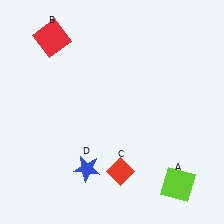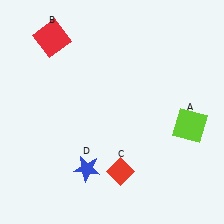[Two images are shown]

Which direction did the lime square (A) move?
The lime square (A) moved up.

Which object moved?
The lime square (A) moved up.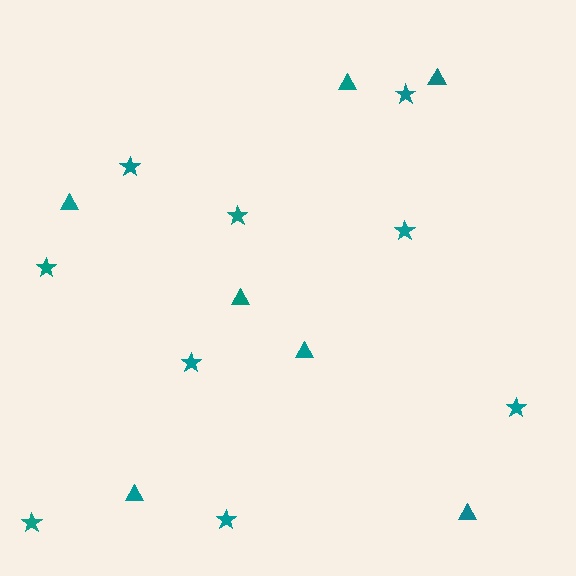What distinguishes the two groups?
There are 2 groups: one group of triangles (7) and one group of stars (9).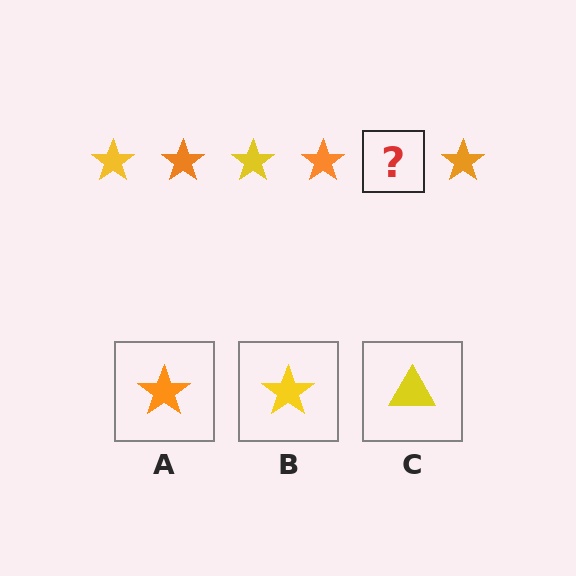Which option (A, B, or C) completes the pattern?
B.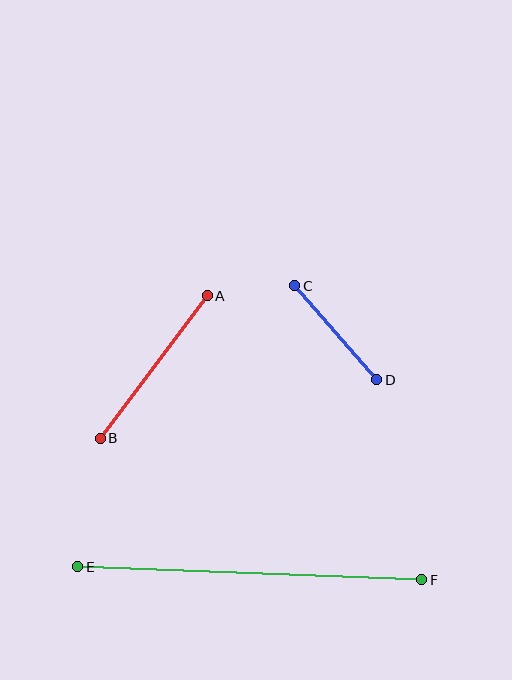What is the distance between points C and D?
The distance is approximately 125 pixels.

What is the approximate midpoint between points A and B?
The midpoint is at approximately (154, 367) pixels.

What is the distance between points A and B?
The distance is approximately 178 pixels.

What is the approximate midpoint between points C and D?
The midpoint is at approximately (336, 333) pixels.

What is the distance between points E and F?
The distance is approximately 344 pixels.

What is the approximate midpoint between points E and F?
The midpoint is at approximately (250, 573) pixels.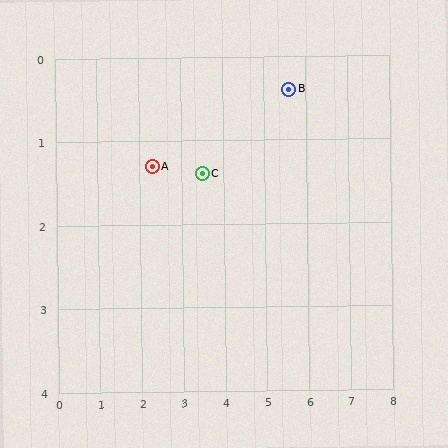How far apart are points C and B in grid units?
Points C and B are about 2.3 grid units apart.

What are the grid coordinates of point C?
Point C is at approximately (3.5, 1.4).